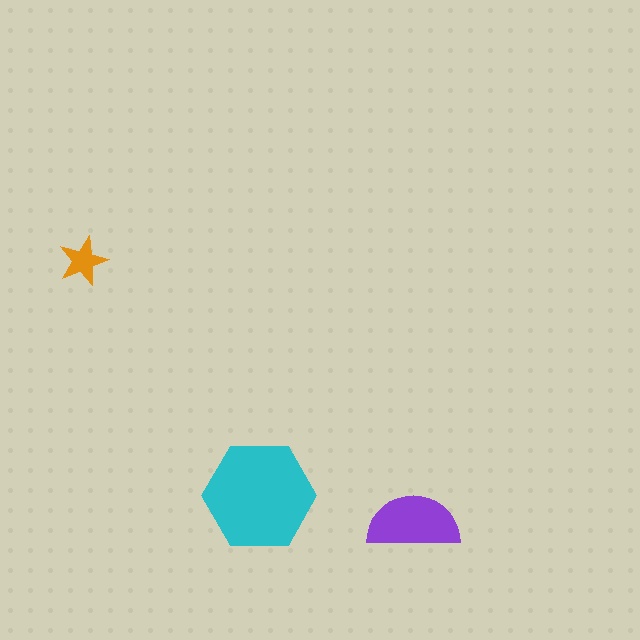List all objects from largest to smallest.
The cyan hexagon, the purple semicircle, the orange star.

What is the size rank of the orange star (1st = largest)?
3rd.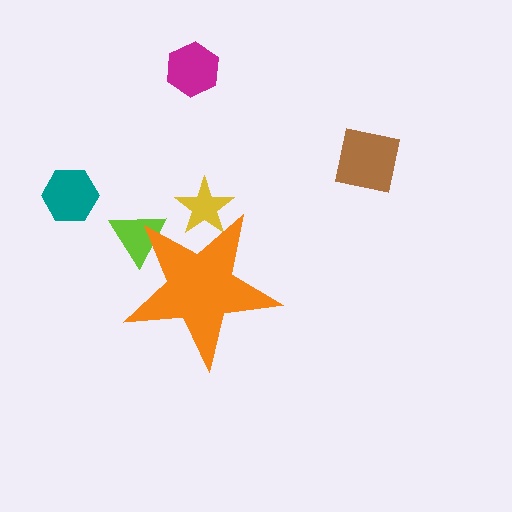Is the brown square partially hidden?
No, the brown square is fully visible.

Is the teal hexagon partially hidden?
No, the teal hexagon is fully visible.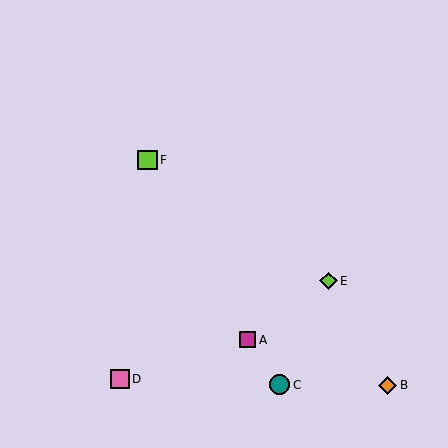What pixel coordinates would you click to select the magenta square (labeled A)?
Click at (248, 340) to select the magenta square A.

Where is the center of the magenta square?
The center of the magenta square is at (248, 340).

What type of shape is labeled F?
Shape F is a lime square.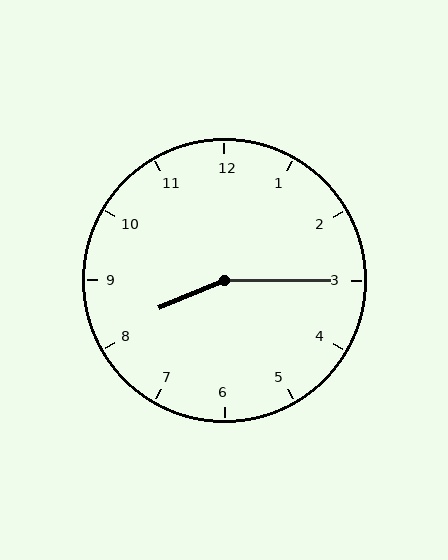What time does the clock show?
8:15.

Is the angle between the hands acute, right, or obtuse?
It is obtuse.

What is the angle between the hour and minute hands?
Approximately 158 degrees.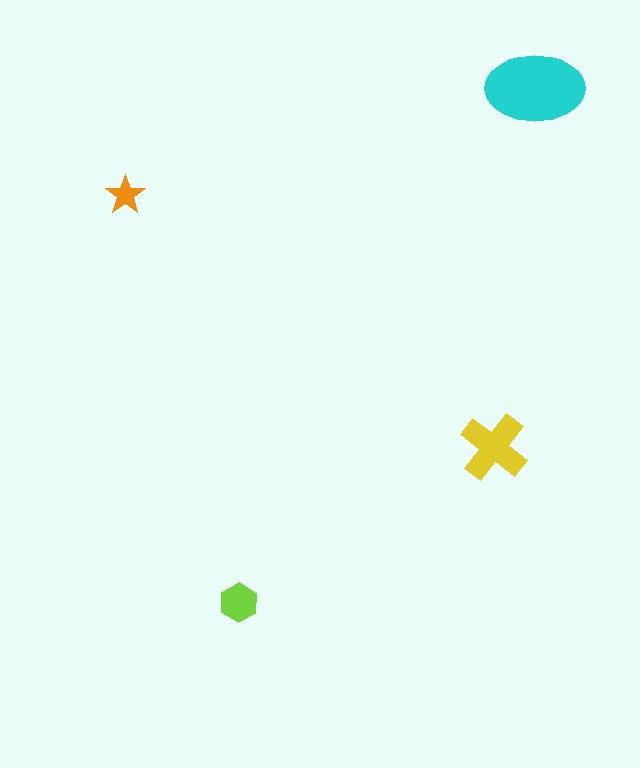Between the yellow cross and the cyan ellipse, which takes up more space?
The cyan ellipse.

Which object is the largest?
The cyan ellipse.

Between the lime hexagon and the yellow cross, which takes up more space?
The yellow cross.